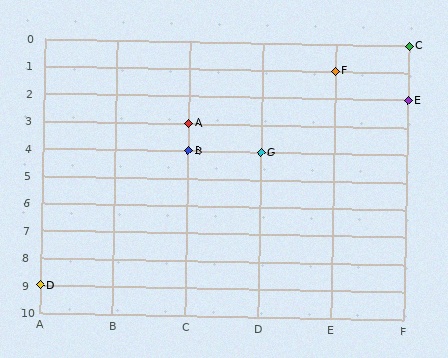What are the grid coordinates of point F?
Point F is at grid coordinates (E, 1).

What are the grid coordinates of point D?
Point D is at grid coordinates (A, 9).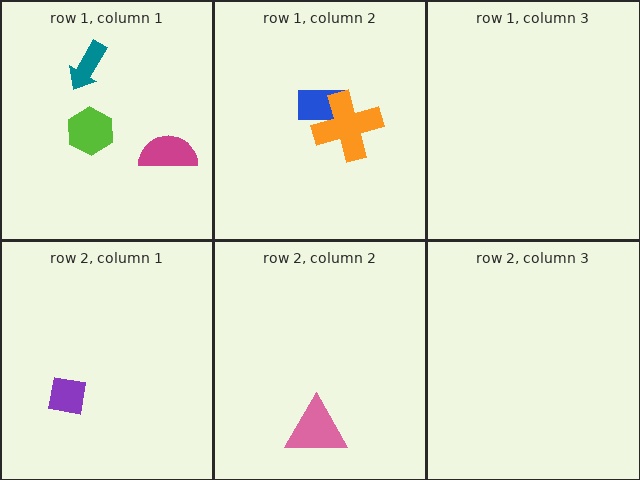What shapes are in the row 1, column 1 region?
The lime hexagon, the magenta semicircle, the teal arrow.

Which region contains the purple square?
The row 2, column 1 region.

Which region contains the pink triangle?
The row 2, column 2 region.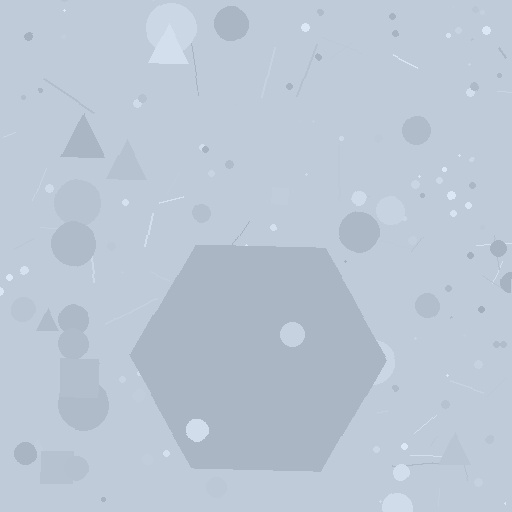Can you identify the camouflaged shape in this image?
The camouflaged shape is a hexagon.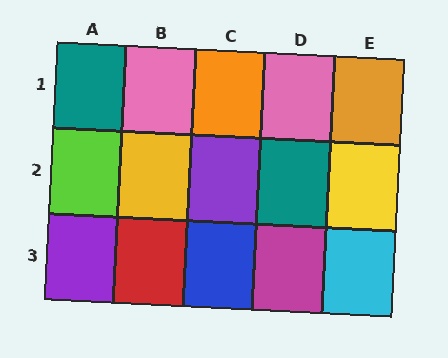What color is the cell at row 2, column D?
Teal.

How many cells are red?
1 cell is red.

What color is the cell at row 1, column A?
Teal.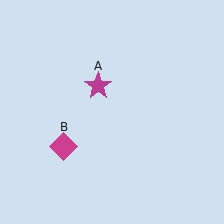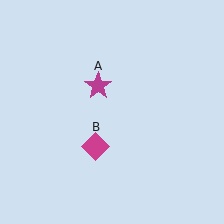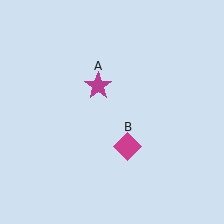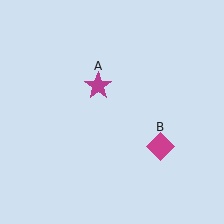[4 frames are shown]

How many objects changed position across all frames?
1 object changed position: magenta diamond (object B).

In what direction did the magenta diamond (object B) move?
The magenta diamond (object B) moved right.